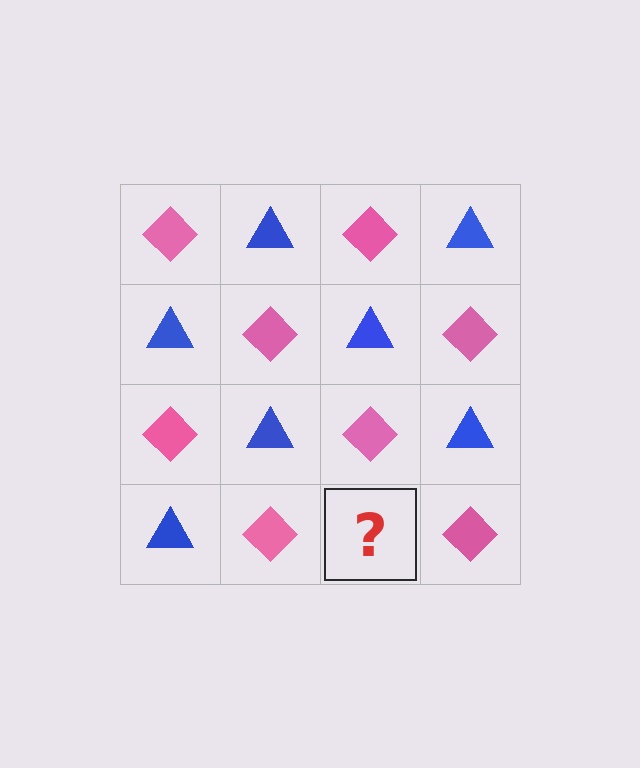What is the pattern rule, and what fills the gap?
The rule is that it alternates pink diamond and blue triangle in a checkerboard pattern. The gap should be filled with a blue triangle.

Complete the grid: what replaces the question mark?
The question mark should be replaced with a blue triangle.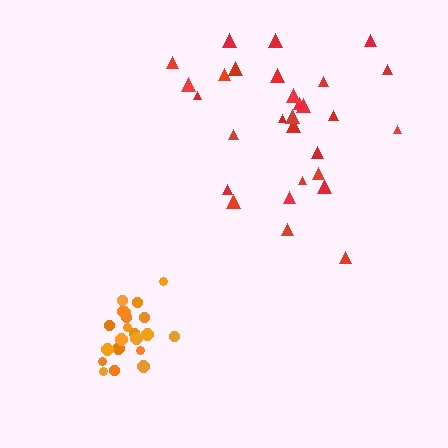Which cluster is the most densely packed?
Orange.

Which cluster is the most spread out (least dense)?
Red.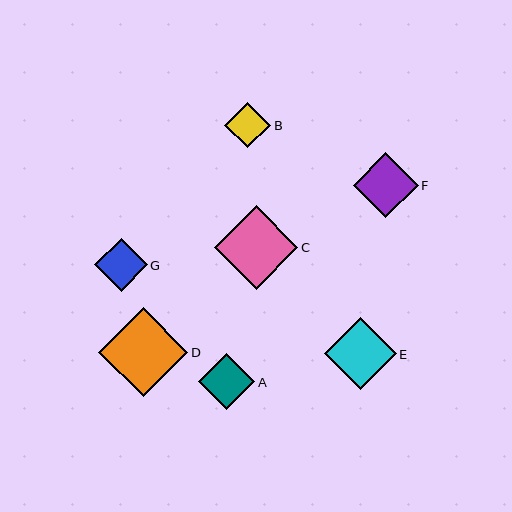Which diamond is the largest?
Diamond D is the largest with a size of approximately 89 pixels.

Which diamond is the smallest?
Diamond B is the smallest with a size of approximately 46 pixels.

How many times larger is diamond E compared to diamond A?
Diamond E is approximately 1.3 times the size of diamond A.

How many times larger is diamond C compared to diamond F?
Diamond C is approximately 1.3 times the size of diamond F.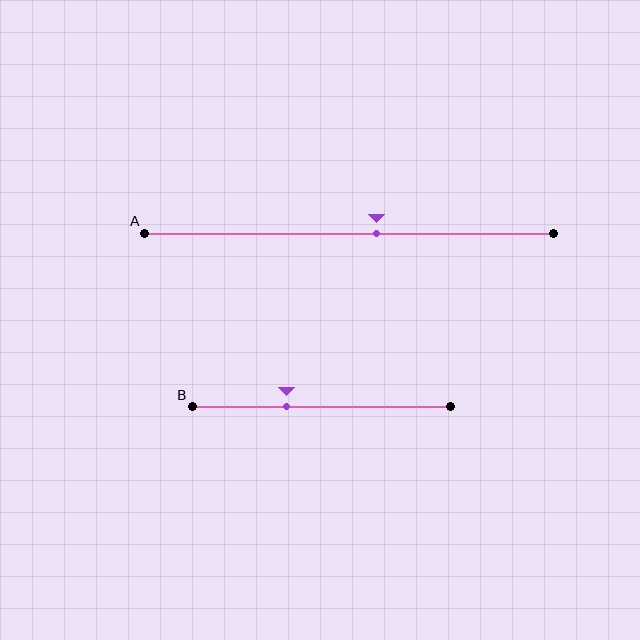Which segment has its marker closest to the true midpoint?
Segment A has its marker closest to the true midpoint.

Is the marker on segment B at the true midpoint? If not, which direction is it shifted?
No, the marker on segment B is shifted to the left by about 14% of the segment length.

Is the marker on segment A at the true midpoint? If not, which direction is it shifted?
No, the marker on segment A is shifted to the right by about 7% of the segment length.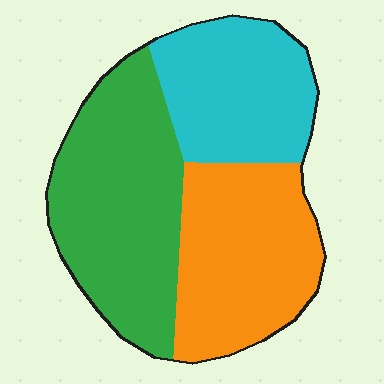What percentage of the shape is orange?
Orange takes up between a sixth and a third of the shape.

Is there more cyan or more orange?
Orange.